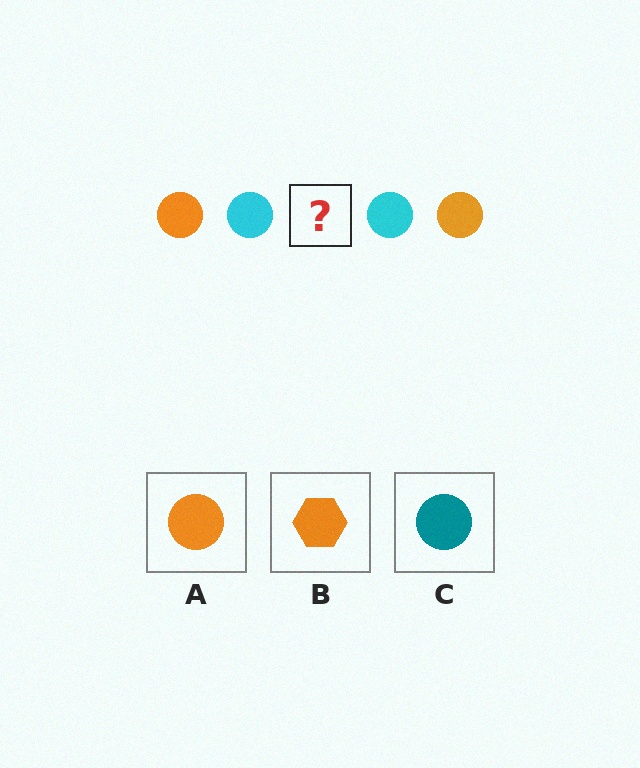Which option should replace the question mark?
Option A.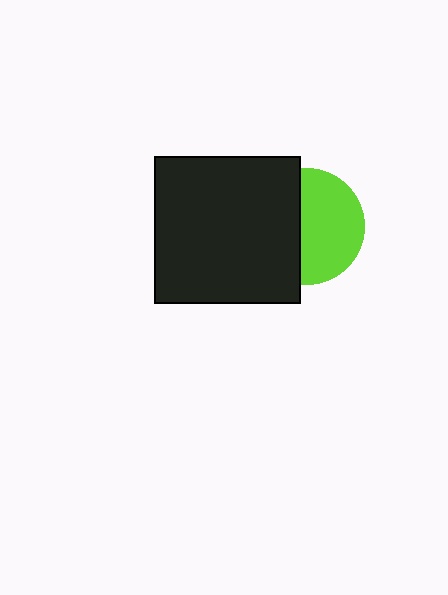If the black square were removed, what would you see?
You would see the complete lime circle.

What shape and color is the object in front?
The object in front is a black square.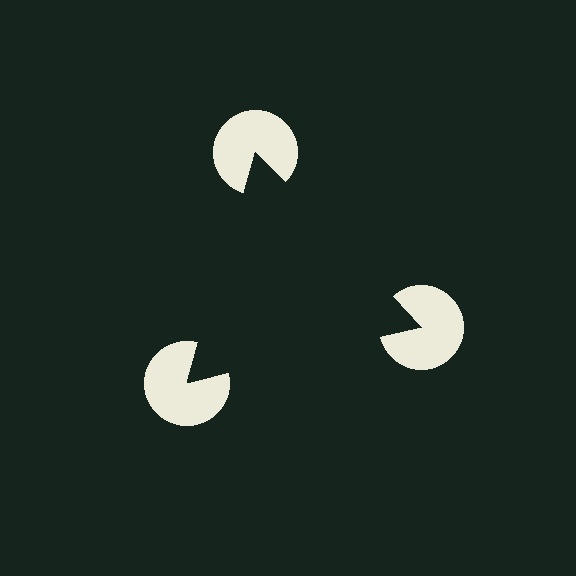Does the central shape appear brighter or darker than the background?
It typically appears slightly darker than the background, even though no actual brightness change is drawn.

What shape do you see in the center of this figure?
An illusory triangle — its edges are inferred from the aligned wedge cuts in the pac-man discs, not physically drawn.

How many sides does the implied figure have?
3 sides.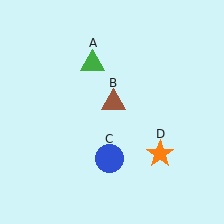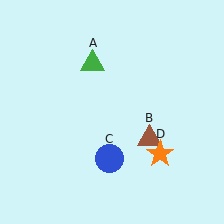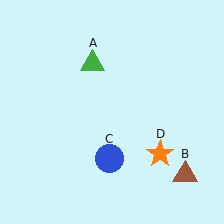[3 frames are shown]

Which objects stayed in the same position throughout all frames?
Green triangle (object A) and blue circle (object C) and orange star (object D) remained stationary.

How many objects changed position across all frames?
1 object changed position: brown triangle (object B).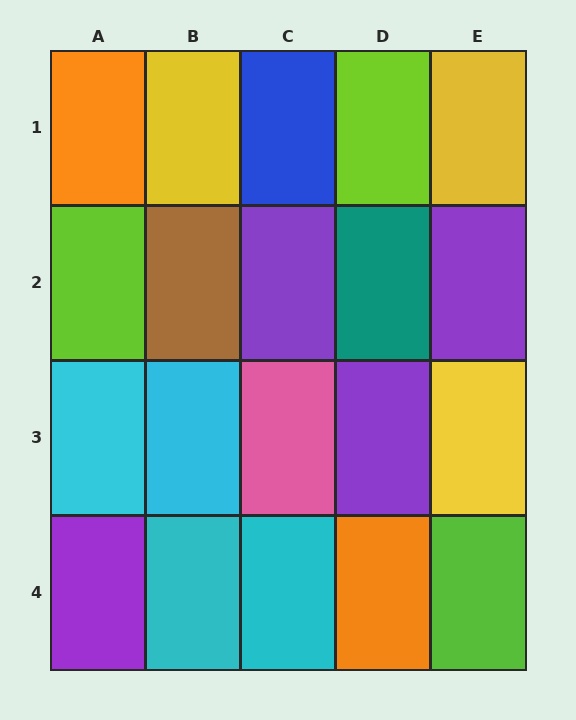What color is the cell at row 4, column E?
Lime.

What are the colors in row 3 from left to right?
Cyan, cyan, pink, purple, yellow.